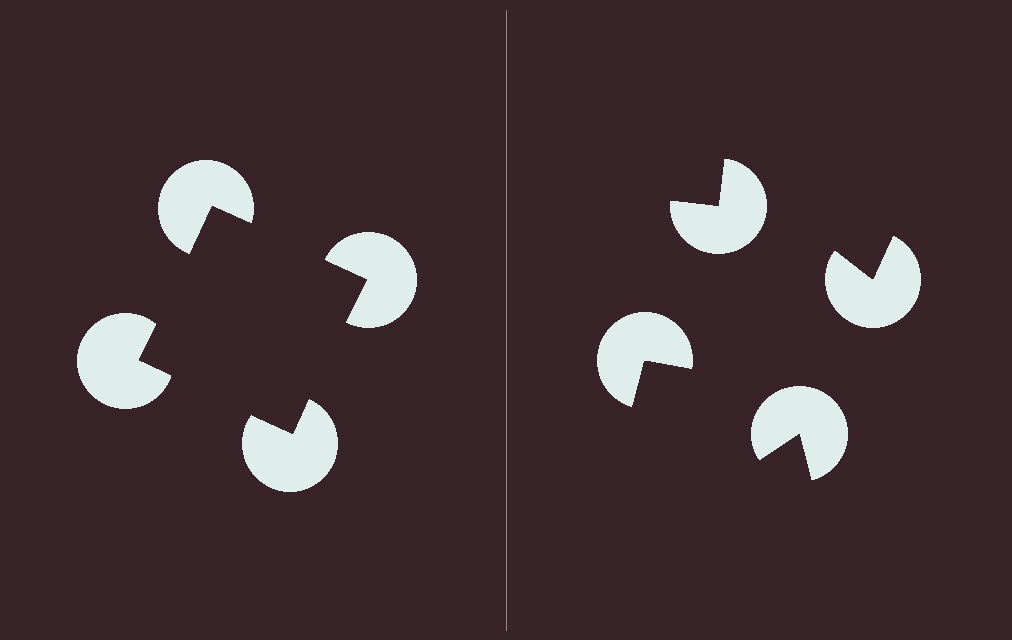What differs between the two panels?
The pac-man discs are positioned identically on both sides; only the wedge orientations differ. On the left they align to a square; on the right they are misaligned.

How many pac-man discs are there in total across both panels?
8 — 4 on each side.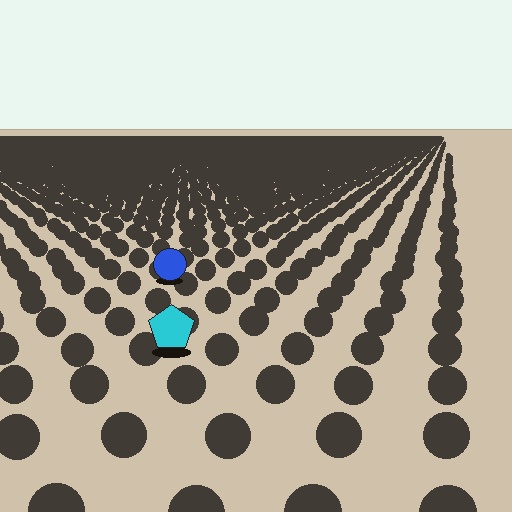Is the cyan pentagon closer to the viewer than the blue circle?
Yes. The cyan pentagon is closer — you can tell from the texture gradient: the ground texture is coarser near it.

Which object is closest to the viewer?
The cyan pentagon is closest. The texture marks near it are larger and more spread out.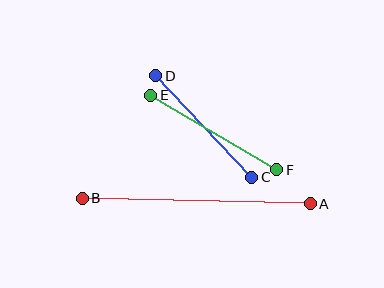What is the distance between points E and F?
The distance is approximately 147 pixels.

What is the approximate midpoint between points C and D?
The midpoint is at approximately (204, 127) pixels.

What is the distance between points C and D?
The distance is approximately 140 pixels.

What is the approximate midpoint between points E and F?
The midpoint is at approximately (214, 133) pixels.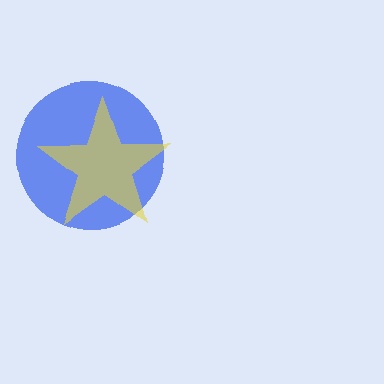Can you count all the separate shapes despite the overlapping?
Yes, there are 2 separate shapes.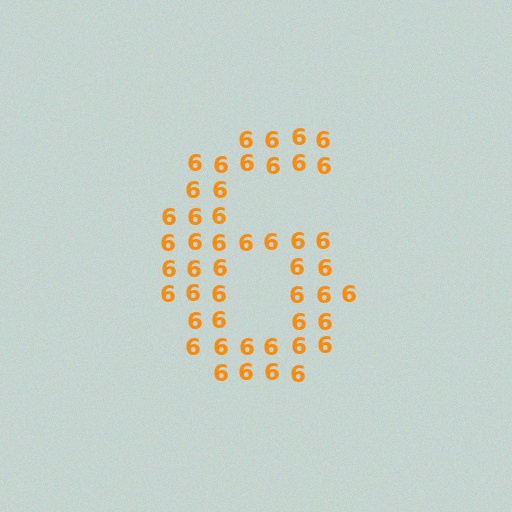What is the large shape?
The large shape is the digit 6.